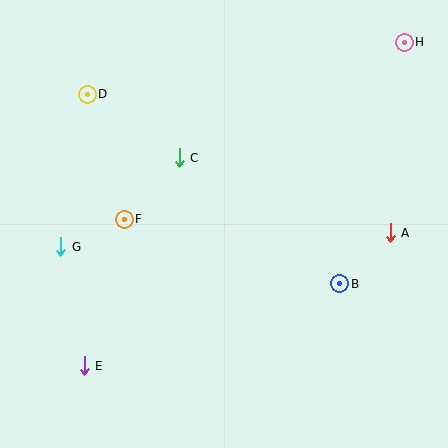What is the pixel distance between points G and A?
The distance between G and A is 330 pixels.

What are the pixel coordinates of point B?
Point B is at (340, 284).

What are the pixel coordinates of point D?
Point D is at (87, 94).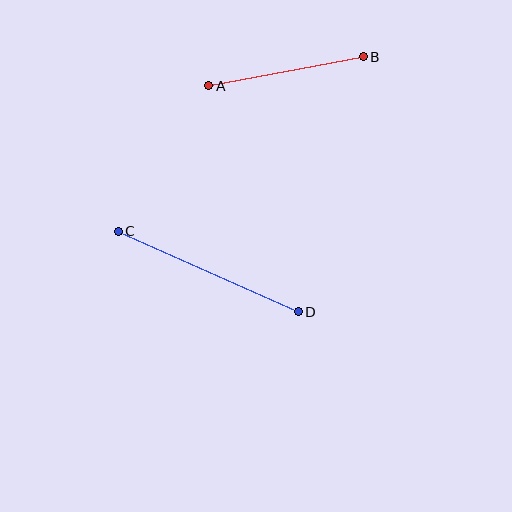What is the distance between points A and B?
The distance is approximately 157 pixels.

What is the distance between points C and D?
The distance is approximately 197 pixels.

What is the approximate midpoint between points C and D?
The midpoint is at approximately (208, 272) pixels.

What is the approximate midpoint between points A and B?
The midpoint is at approximately (286, 71) pixels.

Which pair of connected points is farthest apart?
Points C and D are farthest apart.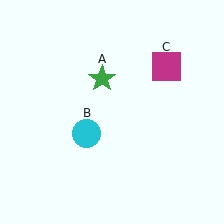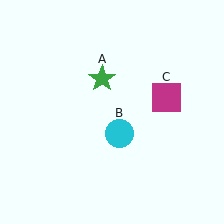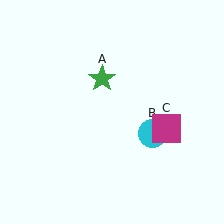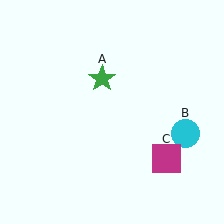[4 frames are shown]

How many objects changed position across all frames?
2 objects changed position: cyan circle (object B), magenta square (object C).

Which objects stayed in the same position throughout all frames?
Green star (object A) remained stationary.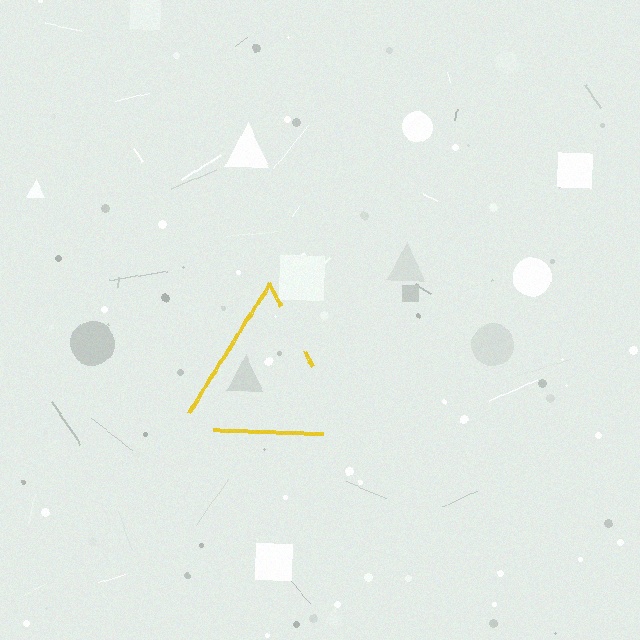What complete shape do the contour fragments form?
The contour fragments form a triangle.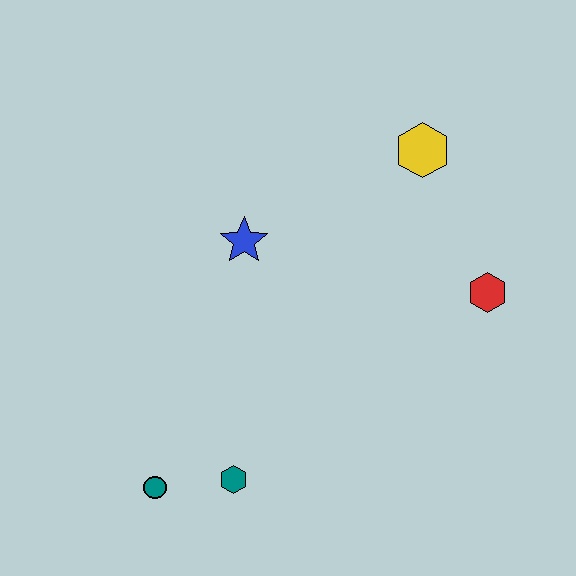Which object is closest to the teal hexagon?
The teal circle is closest to the teal hexagon.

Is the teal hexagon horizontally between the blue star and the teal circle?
Yes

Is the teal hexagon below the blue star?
Yes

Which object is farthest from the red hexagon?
The teal circle is farthest from the red hexagon.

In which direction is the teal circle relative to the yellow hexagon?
The teal circle is below the yellow hexagon.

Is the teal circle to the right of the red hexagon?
No